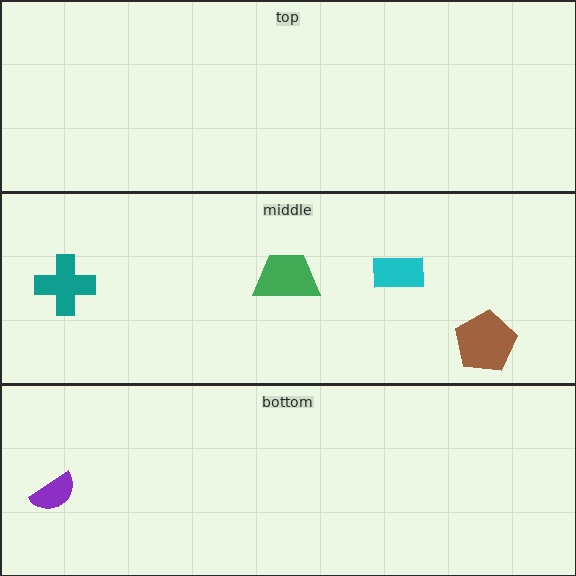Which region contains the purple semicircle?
The bottom region.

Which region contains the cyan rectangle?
The middle region.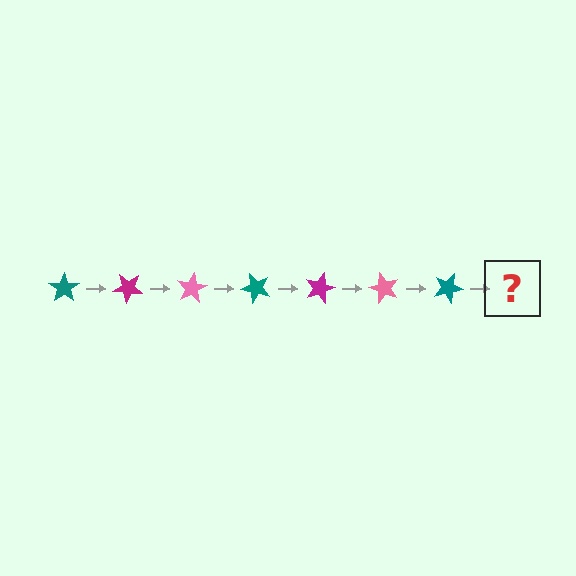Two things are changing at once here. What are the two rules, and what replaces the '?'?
The two rules are that it rotates 40 degrees each step and the color cycles through teal, magenta, and pink. The '?' should be a magenta star, rotated 280 degrees from the start.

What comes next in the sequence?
The next element should be a magenta star, rotated 280 degrees from the start.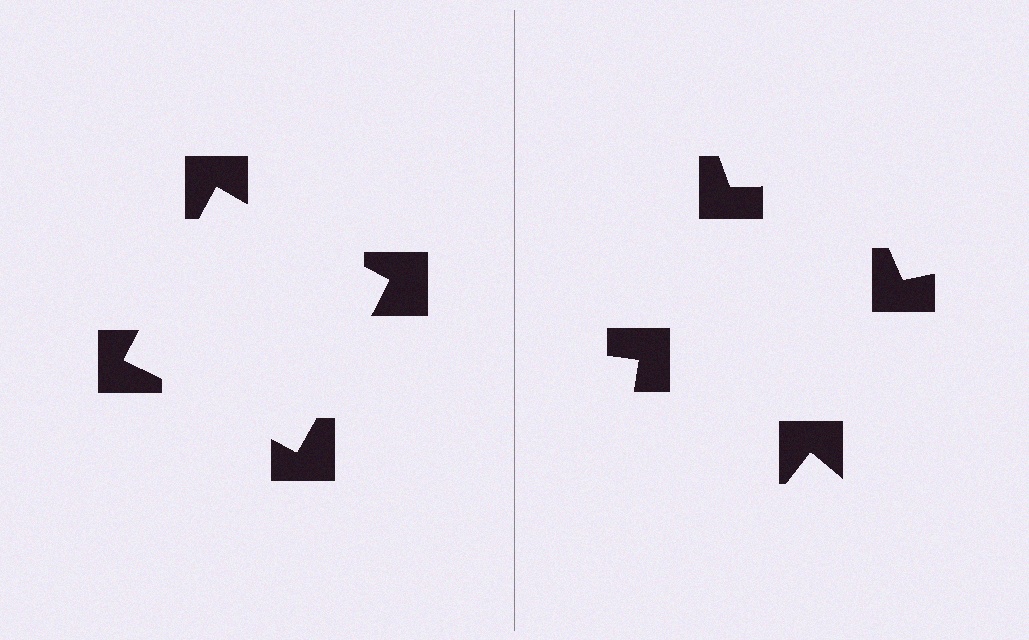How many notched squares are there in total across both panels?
8 — 4 on each side.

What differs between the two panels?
The notched squares are positioned identically on both sides; only the wedge orientations differ. On the left they align to a square; on the right they are misaligned.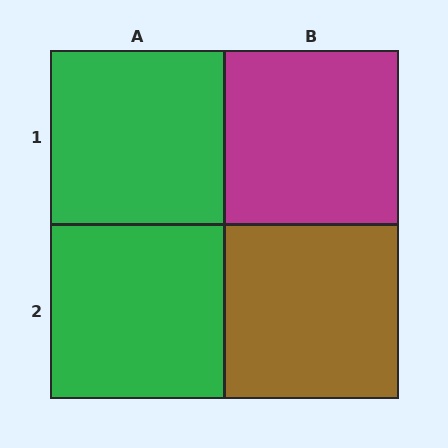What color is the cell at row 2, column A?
Green.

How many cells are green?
2 cells are green.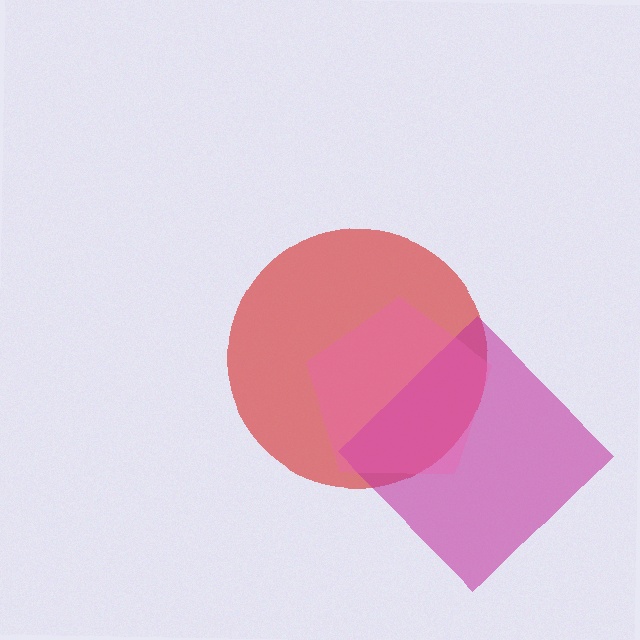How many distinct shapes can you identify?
There are 3 distinct shapes: a red circle, a magenta diamond, a pink pentagon.